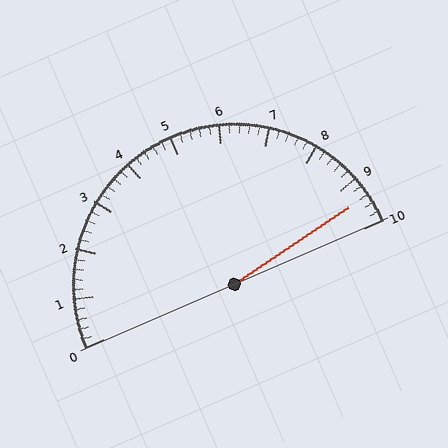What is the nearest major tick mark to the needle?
The nearest major tick mark is 9.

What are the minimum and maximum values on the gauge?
The gauge ranges from 0 to 10.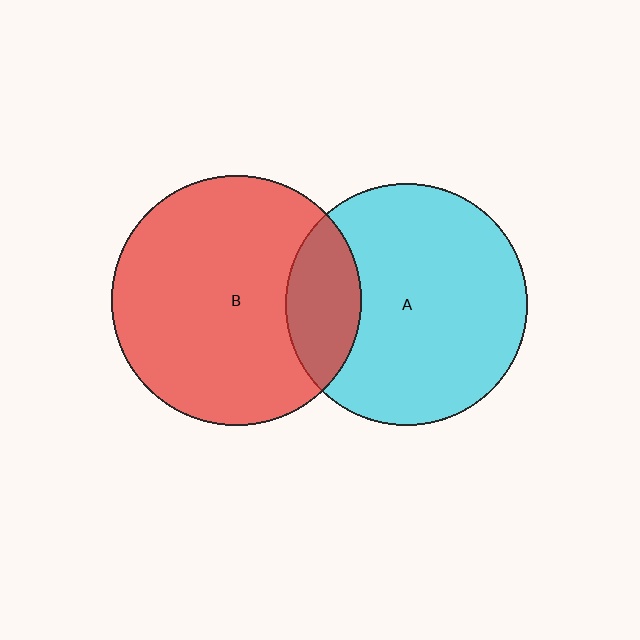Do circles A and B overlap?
Yes.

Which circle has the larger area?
Circle B (red).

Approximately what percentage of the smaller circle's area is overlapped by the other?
Approximately 20%.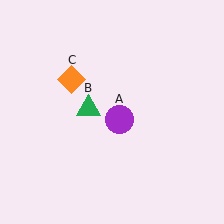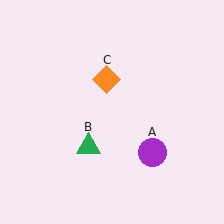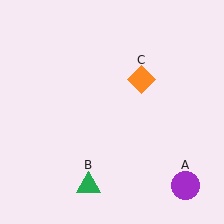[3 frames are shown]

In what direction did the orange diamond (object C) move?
The orange diamond (object C) moved right.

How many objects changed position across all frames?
3 objects changed position: purple circle (object A), green triangle (object B), orange diamond (object C).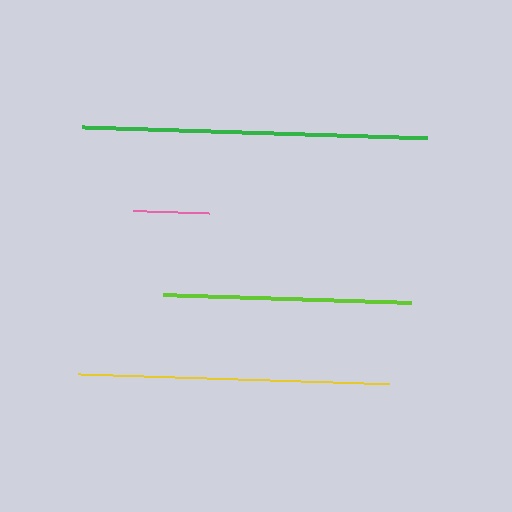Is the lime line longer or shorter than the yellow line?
The yellow line is longer than the lime line.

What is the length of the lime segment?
The lime segment is approximately 249 pixels long.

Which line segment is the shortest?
The pink line is the shortest at approximately 75 pixels.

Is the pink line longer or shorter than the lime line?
The lime line is longer than the pink line.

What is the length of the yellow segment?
The yellow segment is approximately 311 pixels long.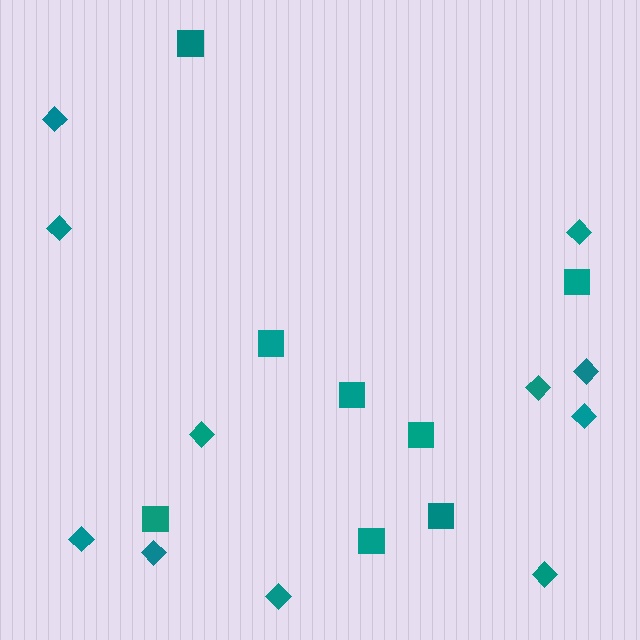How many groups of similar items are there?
There are 2 groups: one group of squares (8) and one group of diamonds (11).